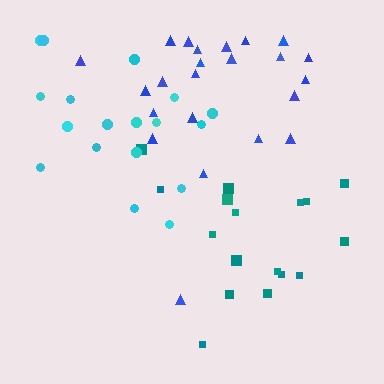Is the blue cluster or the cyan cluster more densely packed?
Blue.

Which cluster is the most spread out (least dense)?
Teal.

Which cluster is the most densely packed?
Blue.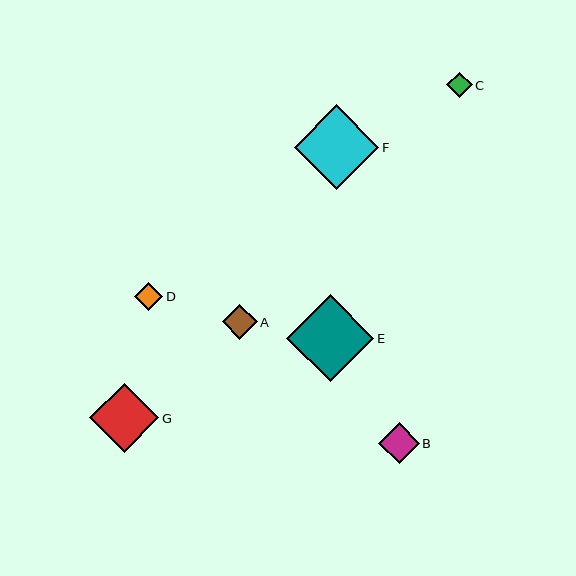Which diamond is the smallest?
Diamond C is the smallest with a size of approximately 26 pixels.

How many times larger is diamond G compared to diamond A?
Diamond G is approximately 2.0 times the size of diamond A.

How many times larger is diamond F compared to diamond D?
Diamond F is approximately 3.0 times the size of diamond D.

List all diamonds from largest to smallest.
From largest to smallest: E, F, G, B, A, D, C.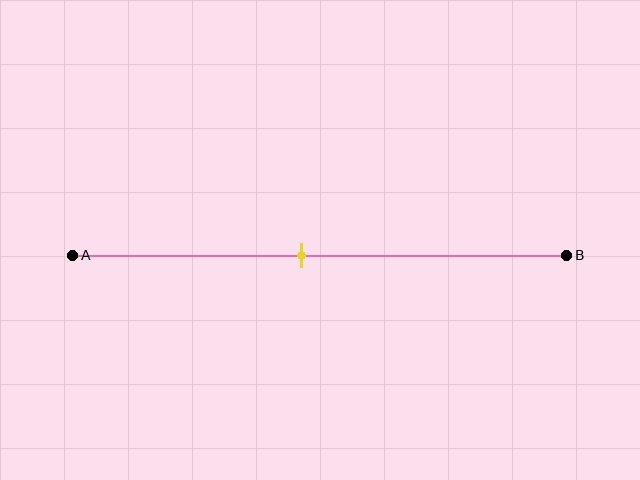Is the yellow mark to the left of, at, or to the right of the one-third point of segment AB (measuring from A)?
The yellow mark is to the right of the one-third point of segment AB.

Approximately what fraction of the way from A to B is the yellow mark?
The yellow mark is approximately 45% of the way from A to B.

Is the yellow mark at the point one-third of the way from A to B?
No, the mark is at about 45% from A, not at the 33% one-third point.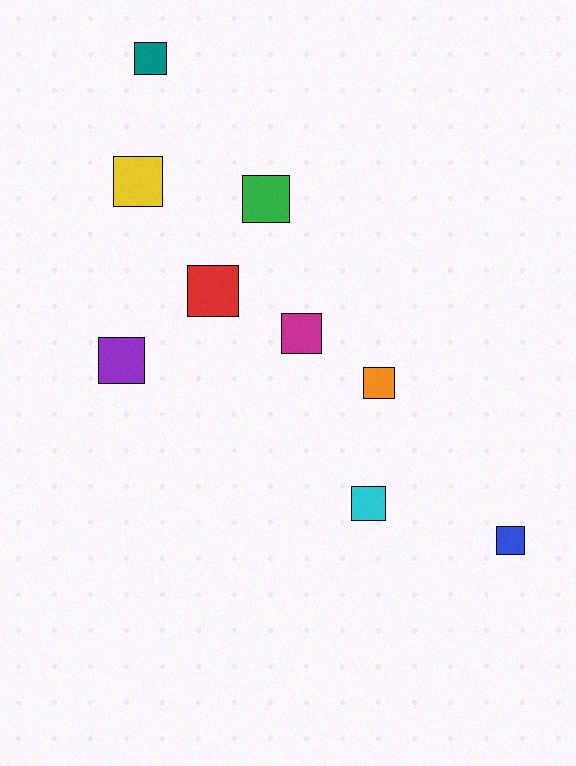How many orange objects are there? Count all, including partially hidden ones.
There is 1 orange object.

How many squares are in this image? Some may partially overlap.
There are 9 squares.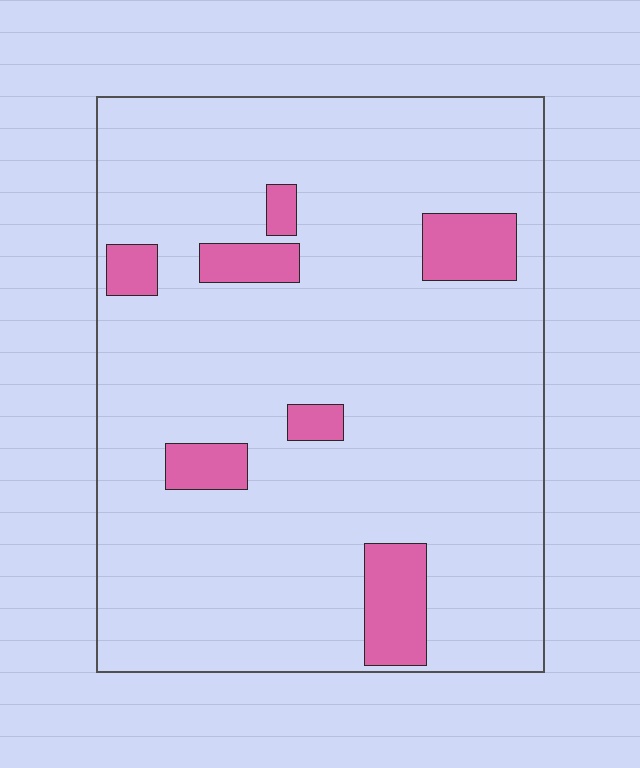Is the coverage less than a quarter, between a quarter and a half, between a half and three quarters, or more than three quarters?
Less than a quarter.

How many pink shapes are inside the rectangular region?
7.